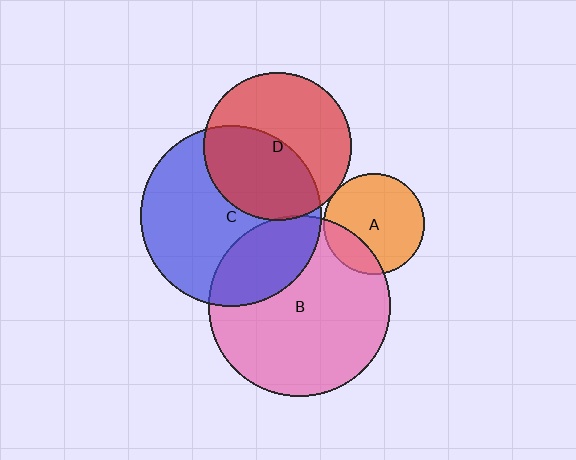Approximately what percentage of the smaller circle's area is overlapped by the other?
Approximately 45%.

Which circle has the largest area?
Circle B (pink).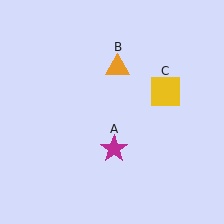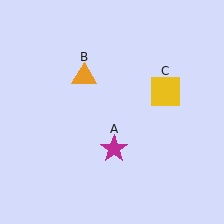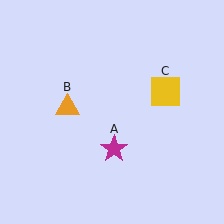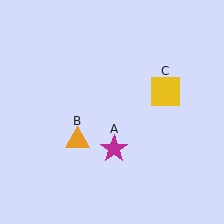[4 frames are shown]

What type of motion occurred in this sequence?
The orange triangle (object B) rotated counterclockwise around the center of the scene.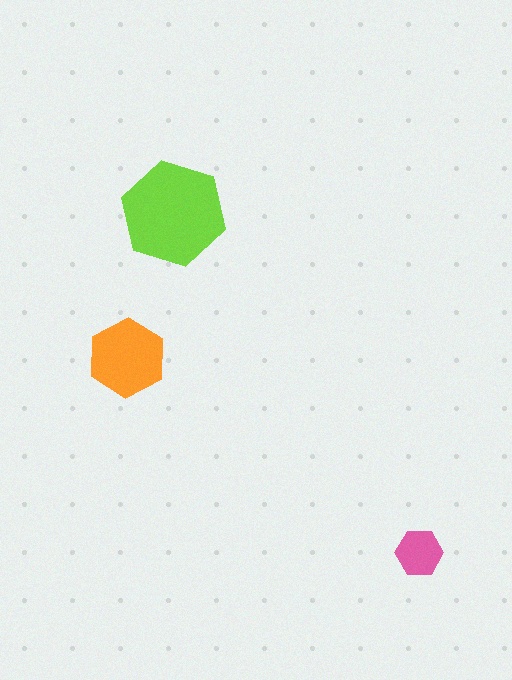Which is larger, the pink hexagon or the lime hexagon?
The lime one.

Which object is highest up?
The lime hexagon is topmost.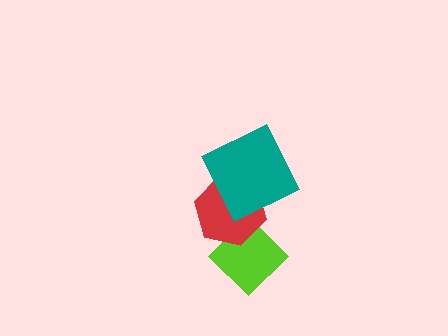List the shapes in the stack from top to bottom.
From top to bottom: the teal square, the red hexagon, the lime diamond.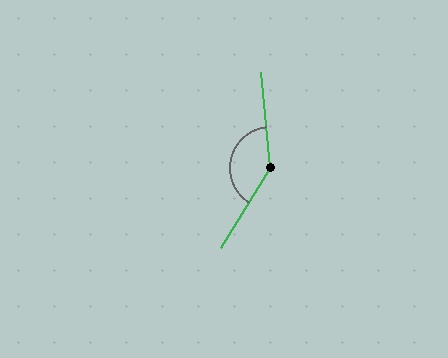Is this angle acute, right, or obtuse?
It is obtuse.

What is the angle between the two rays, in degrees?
Approximately 143 degrees.